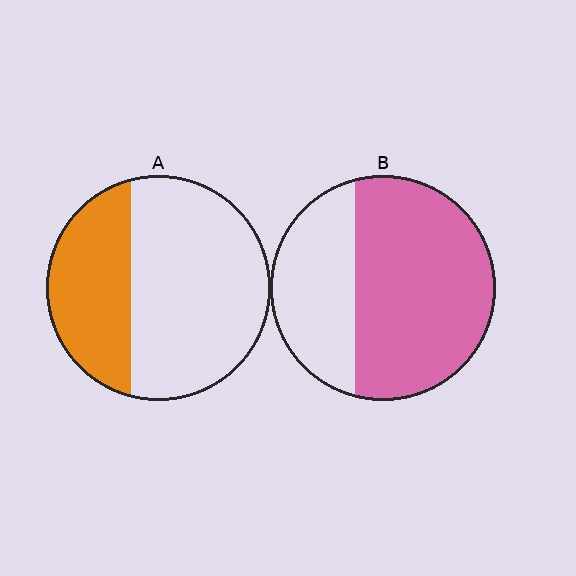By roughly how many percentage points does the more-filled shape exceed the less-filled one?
By roughly 30 percentage points (B over A).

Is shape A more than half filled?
No.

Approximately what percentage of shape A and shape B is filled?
A is approximately 35% and B is approximately 65%.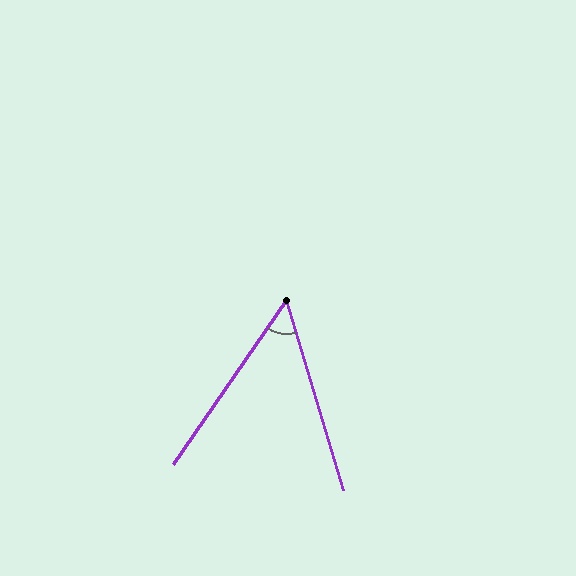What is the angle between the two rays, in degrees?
Approximately 51 degrees.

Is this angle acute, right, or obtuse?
It is acute.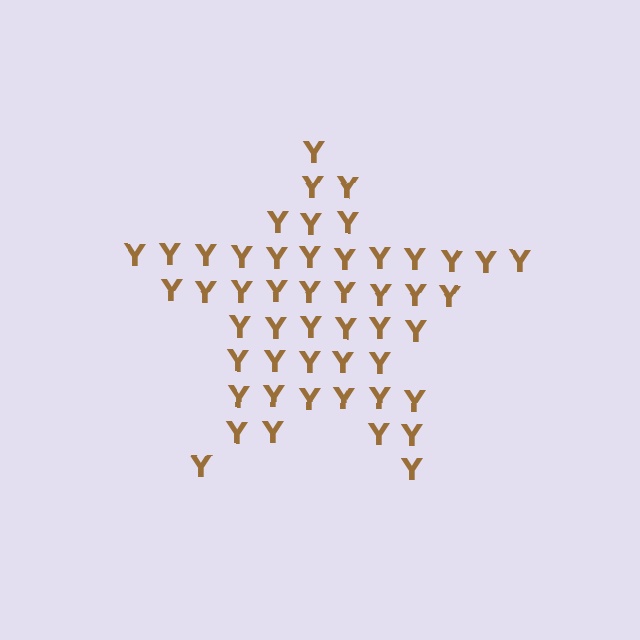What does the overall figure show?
The overall figure shows a star.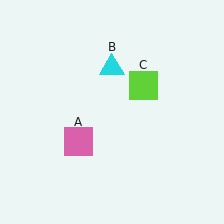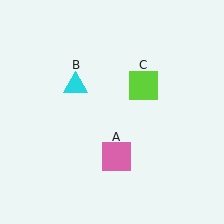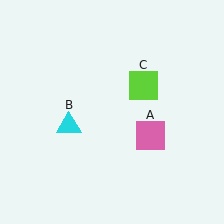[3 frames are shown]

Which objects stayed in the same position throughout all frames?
Lime square (object C) remained stationary.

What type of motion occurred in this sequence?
The pink square (object A), cyan triangle (object B) rotated counterclockwise around the center of the scene.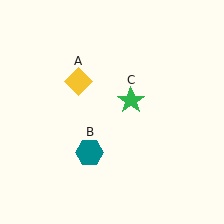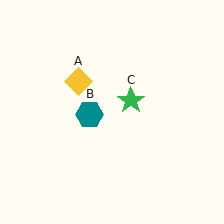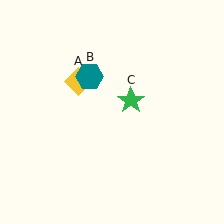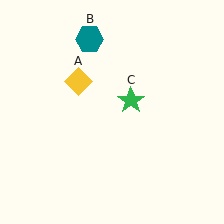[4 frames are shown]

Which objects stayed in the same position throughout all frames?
Yellow diamond (object A) and green star (object C) remained stationary.